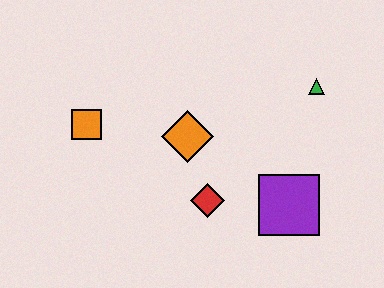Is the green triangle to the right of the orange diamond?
Yes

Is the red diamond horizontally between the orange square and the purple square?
Yes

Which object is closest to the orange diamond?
The red diamond is closest to the orange diamond.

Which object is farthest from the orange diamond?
The green triangle is farthest from the orange diamond.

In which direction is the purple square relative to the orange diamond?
The purple square is to the right of the orange diamond.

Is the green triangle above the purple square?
Yes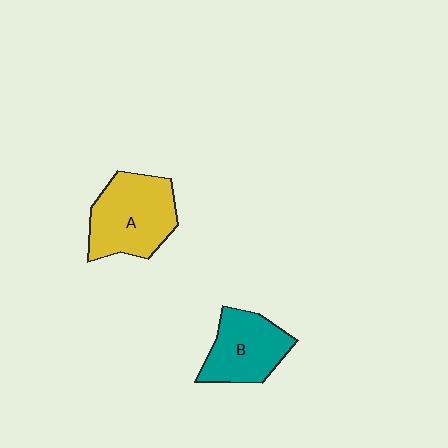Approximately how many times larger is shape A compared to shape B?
Approximately 1.3 times.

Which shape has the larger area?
Shape A (yellow).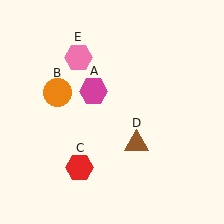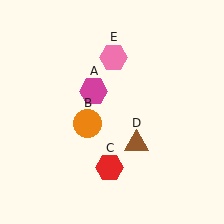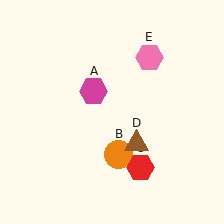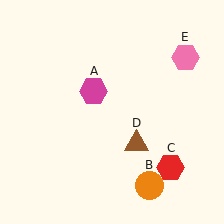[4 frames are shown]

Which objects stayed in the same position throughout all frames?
Magenta hexagon (object A) and brown triangle (object D) remained stationary.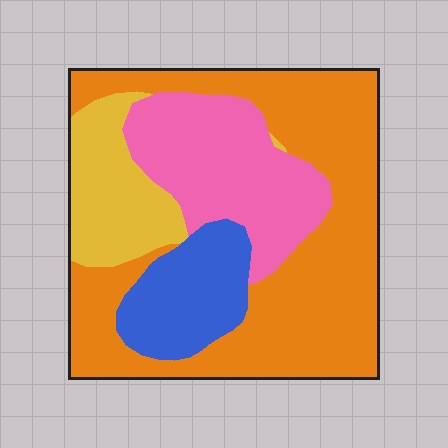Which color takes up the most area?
Orange, at roughly 50%.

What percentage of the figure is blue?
Blue takes up less than a quarter of the figure.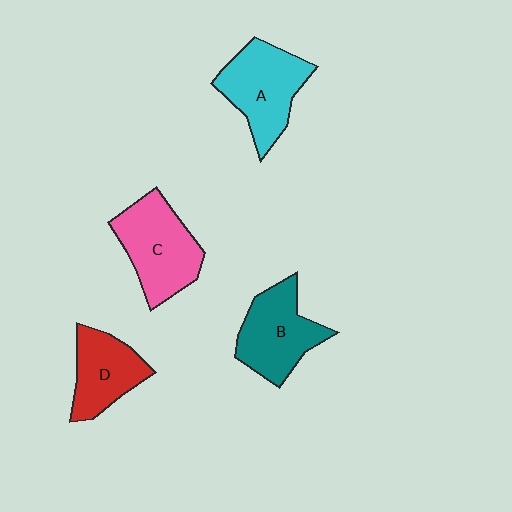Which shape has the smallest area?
Shape D (red).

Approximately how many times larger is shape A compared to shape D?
Approximately 1.3 times.